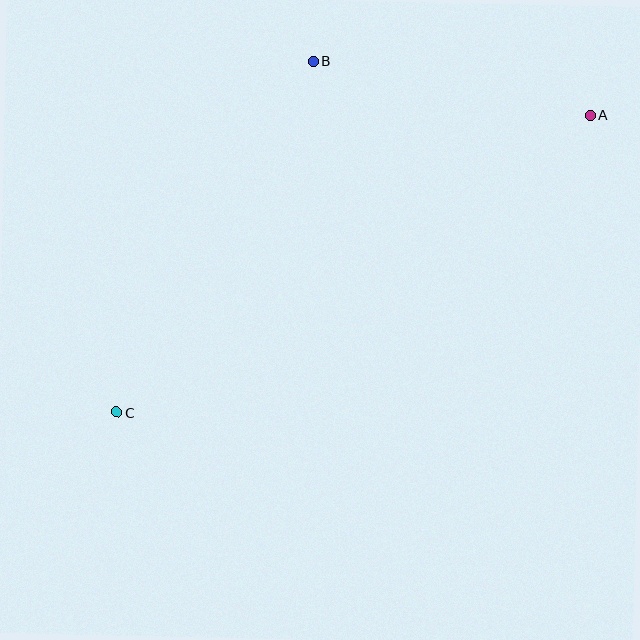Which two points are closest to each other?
Points A and B are closest to each other.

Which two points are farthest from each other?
Points A and C are farthest from each other.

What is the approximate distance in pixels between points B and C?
The distance between B and C is approximately 402 pixels.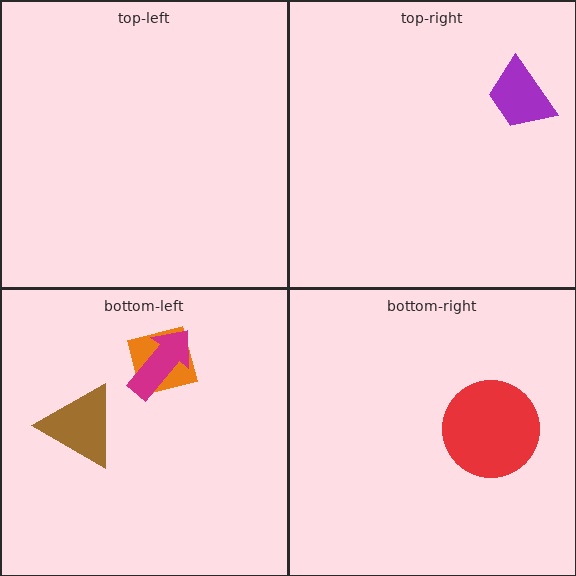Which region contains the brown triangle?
The bottom-left region.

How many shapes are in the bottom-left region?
3.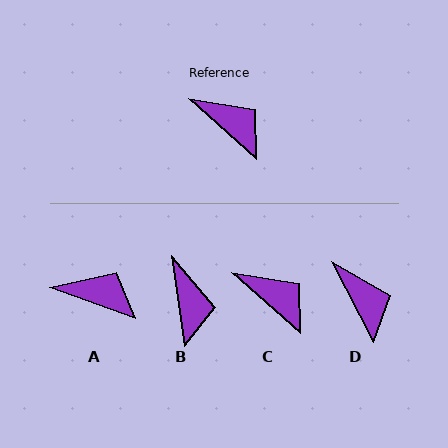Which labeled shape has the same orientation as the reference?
C.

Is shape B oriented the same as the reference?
No, it is off by about 40 degrees.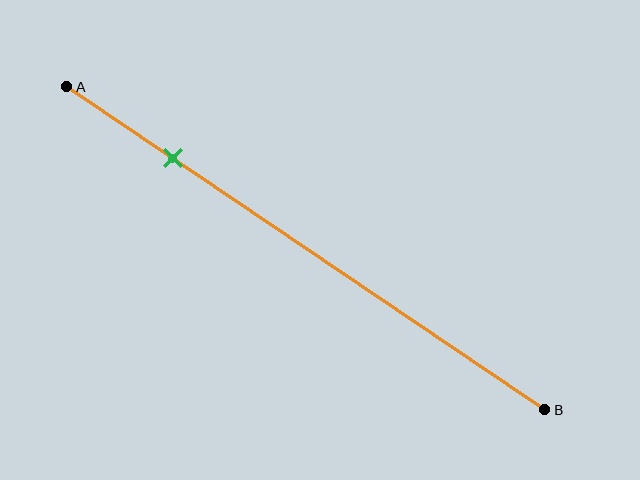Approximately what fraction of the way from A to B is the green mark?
The green mark is approximately 20% of the way from A to B.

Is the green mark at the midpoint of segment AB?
No, the mark is at about 20% from A, not at the 50% midpoint.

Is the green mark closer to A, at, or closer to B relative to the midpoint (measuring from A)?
The green mark is closer to point A than the midpoint of segment AB.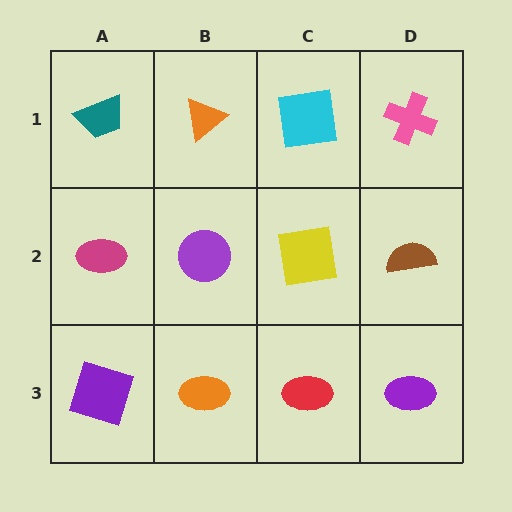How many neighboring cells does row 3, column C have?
3.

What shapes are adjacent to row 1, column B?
A purple circle (row 2, column B), a teal trapezoid (row 1, column A), a cyan square (row 1, column C).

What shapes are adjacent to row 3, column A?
A magenta ellipse (row 2, column A), an orange ellipse (row 3, column B).